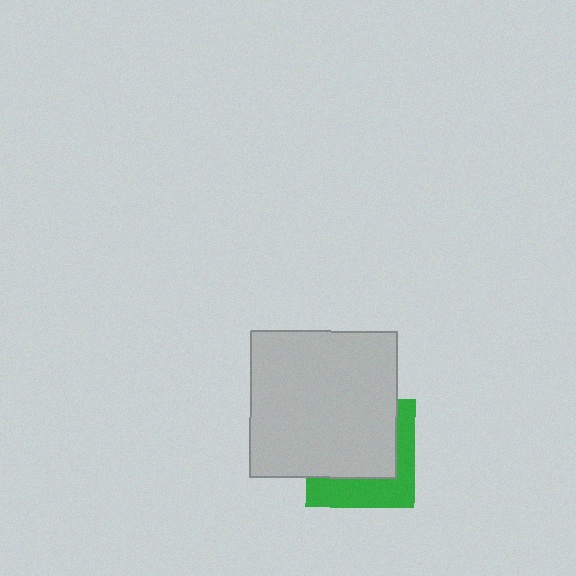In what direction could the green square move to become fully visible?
The green square could move toward the lower-right. That would shift it out from behind the light gray square entirely.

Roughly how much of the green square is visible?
A small part of it is visible (roughly 39%).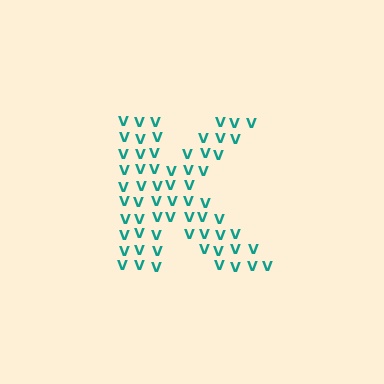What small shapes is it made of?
It is made of small letter V's.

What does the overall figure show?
The overall figure shows the letter K.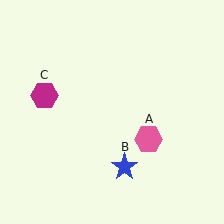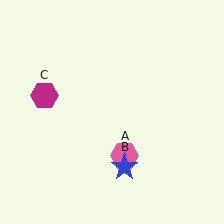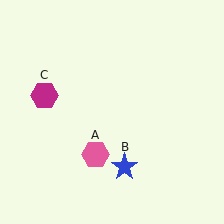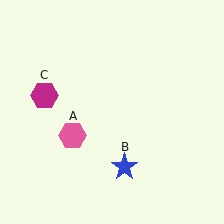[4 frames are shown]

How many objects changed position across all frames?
1 object changed position: pink hexagon (object A).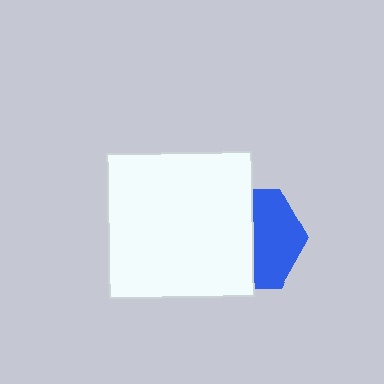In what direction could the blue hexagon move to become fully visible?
The blue hexagon could move right. That would shift it out from behind the white square entirely.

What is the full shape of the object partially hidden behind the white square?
The partially hidden object is a blue hexagon.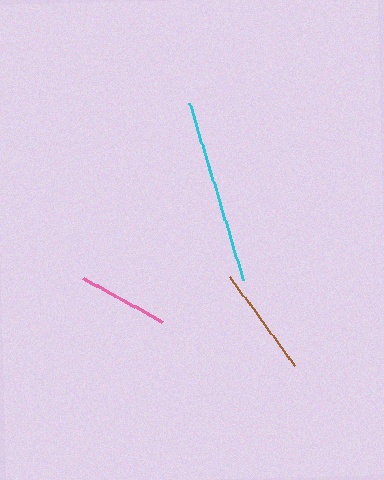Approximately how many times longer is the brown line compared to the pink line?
The brown line is approximately 1.2 times the length of the pink line.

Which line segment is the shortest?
The pink line is the shortest at approximately 90 pixels.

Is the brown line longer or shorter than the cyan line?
The cyan line is longer than the brown line.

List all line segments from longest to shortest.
From longest to shortest: cyan, brown, pink.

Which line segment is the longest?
The cyan line is the longest at approximately 185 pixels.